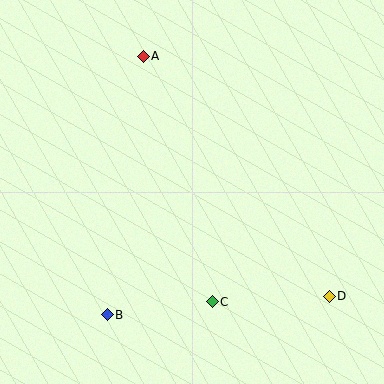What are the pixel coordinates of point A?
Point A is at (143, 56).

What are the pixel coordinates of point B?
Point B is at (107, 315).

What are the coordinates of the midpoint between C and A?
The midpoint between C and A is at (178, 179).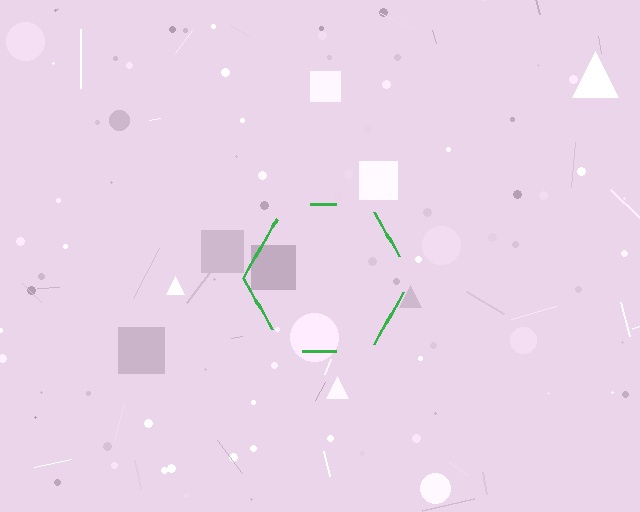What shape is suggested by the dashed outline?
The dashed outline suggests a hexagon.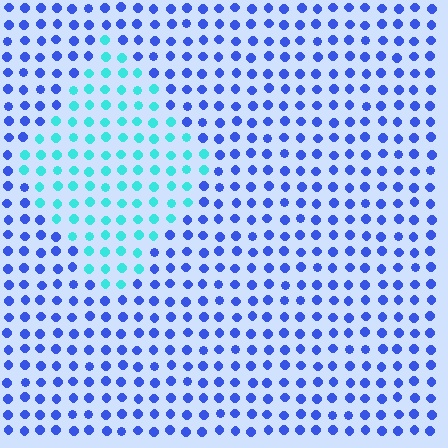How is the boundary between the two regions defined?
The boundary is defined purely by a slight shift in hue (about 53 degrees). Spacing, size, and orientation are identical on both sides.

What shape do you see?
I see a diamond.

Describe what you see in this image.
The image is filled with small blue elements in a uniform arrangement. A diamond-shaped region is visible where the elements are tinted to a slightly different hue, forming a subtle color boundary.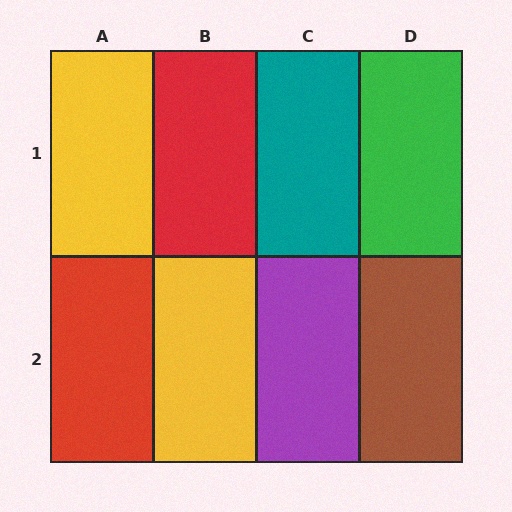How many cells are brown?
1 cell is brown.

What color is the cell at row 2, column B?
Yellow.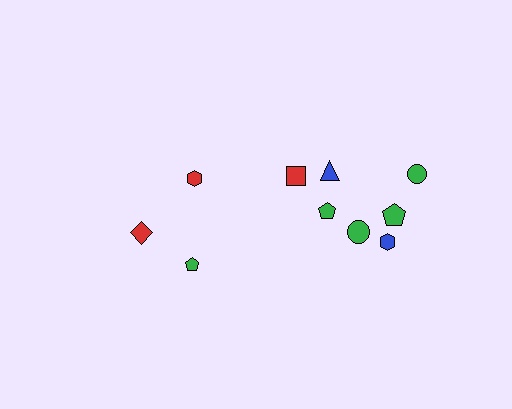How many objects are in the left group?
There are 3 objects.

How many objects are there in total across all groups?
There are 10 objects.